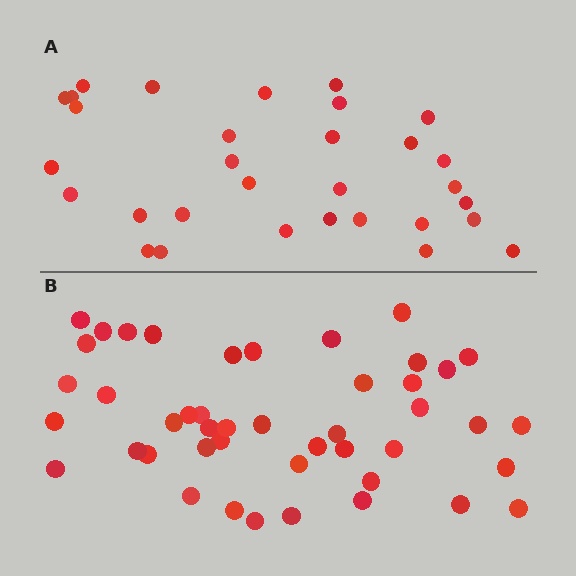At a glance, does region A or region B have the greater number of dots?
Region B (the bottom region) has more dots.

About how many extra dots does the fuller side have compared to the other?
Region B has approximately 15 more dots than region A.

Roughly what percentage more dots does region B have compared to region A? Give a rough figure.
About 45% more.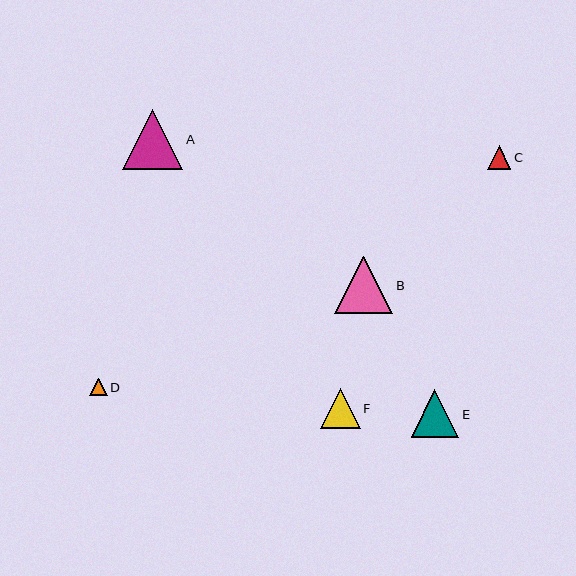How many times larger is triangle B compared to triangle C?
Triangle B is approximately 2.4 times the size of triangle C.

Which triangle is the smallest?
Triangle D is the smallest with a size of approximately 17 pixels.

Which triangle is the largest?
Triangle A is the largest with a size of approximately 60 pixels.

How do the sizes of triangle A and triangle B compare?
Triangle A and triangle B are approximately the same size.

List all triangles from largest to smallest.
From largest to smallest: A, B, E, F, C, D.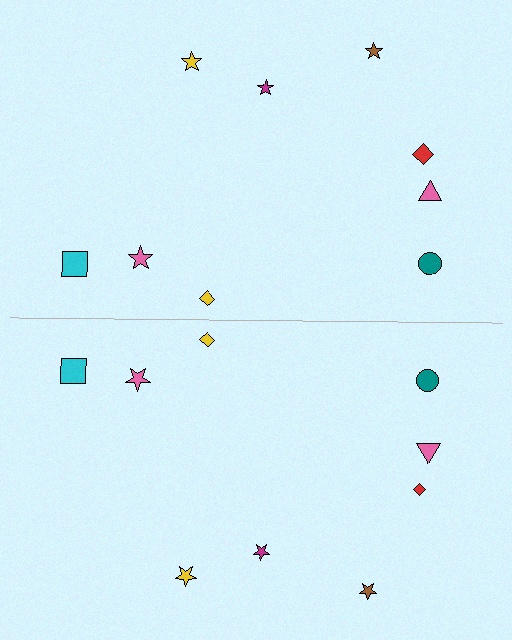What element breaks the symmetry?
The red diamond on the bottom side has a different size than its mirror counterpart.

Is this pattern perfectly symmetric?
No, the pattern is not perfectly symmetric. The red diamond on the bottom side has a different size than its mirror counterpart.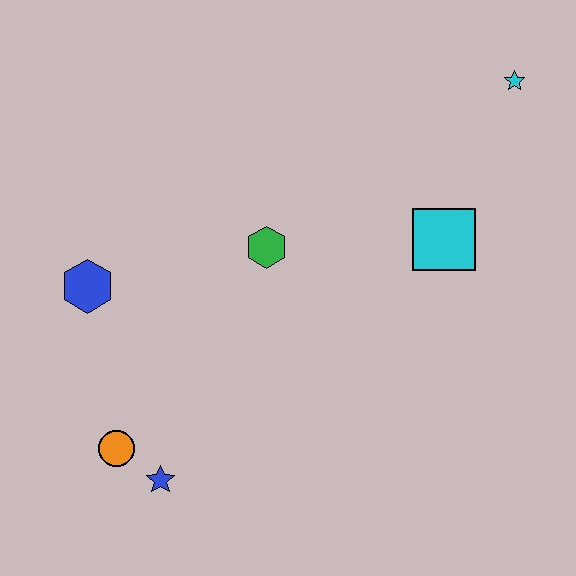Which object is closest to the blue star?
The orange circle is closest to the blue star.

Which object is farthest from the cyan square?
The orange circle is farthest from the cyan square.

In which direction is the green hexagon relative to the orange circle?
The green hexagon is above the orange circle.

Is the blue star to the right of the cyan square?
No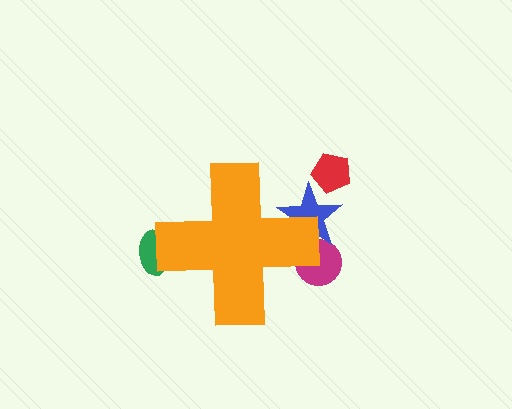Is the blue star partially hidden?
Yes, the blue star is partially hidden behind the orange cross.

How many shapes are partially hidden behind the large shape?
3 shapes are partially hidden.